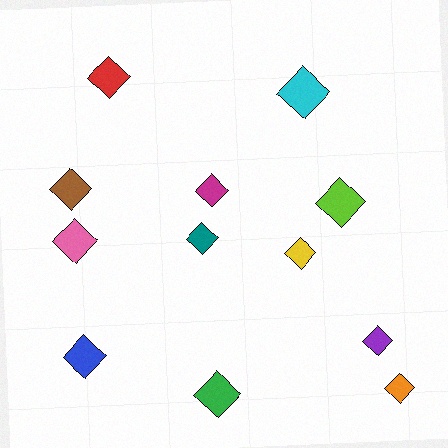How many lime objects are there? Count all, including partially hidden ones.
There is 1 lime object.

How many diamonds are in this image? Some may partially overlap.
There are 12 diamonds.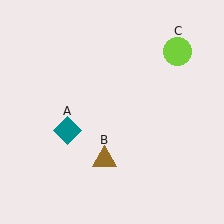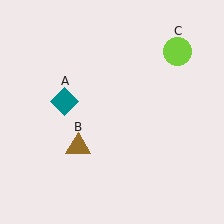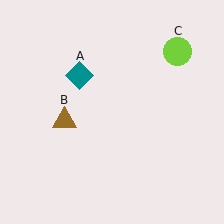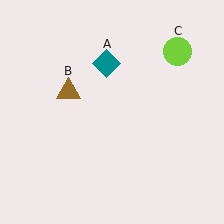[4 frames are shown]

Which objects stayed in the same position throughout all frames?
Lime circle (object C) remained stationary.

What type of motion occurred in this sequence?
The teal diamond (object A), brown triangle (object B) rotated clockwise around the center of the scene.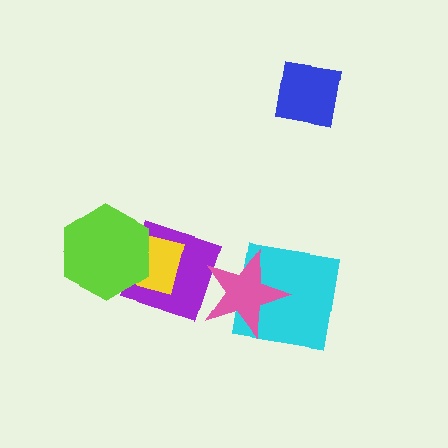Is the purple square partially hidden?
Yes, it is partially covered by another shape.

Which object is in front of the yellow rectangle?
The lime hexagon is in front of the yellow rectangle.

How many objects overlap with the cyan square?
1 object overlaps with the cyan square.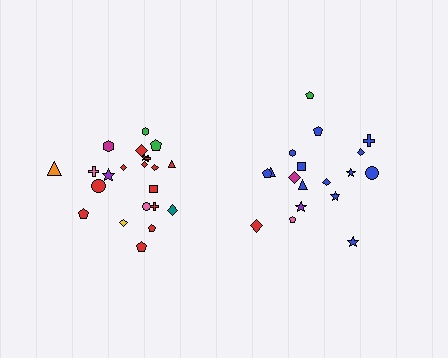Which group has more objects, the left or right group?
The left group.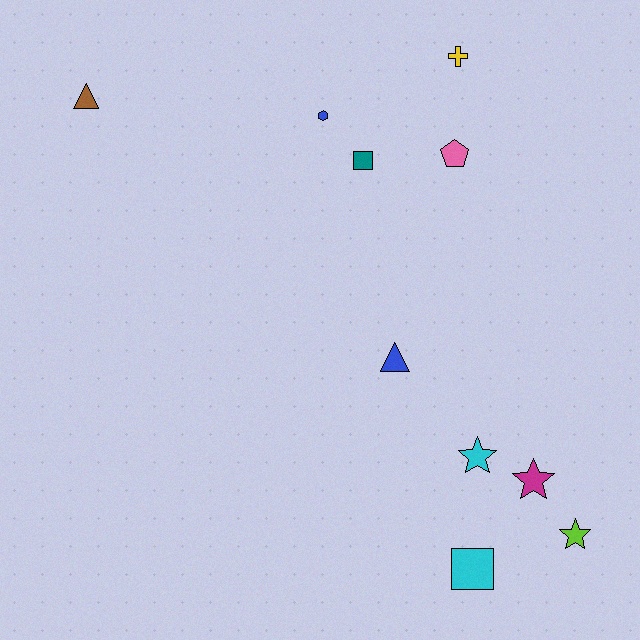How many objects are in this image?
There are 10 objects.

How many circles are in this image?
There are no circles.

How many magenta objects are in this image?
There is 1 magenta object.